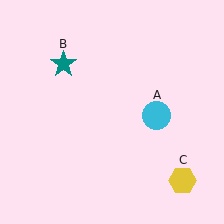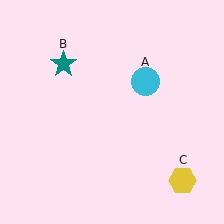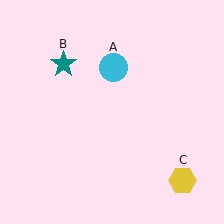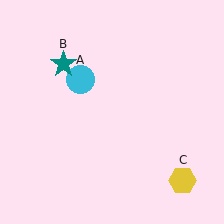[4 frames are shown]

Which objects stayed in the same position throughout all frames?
Teal star (object B) and yellow hexagon (object C) remained stationary.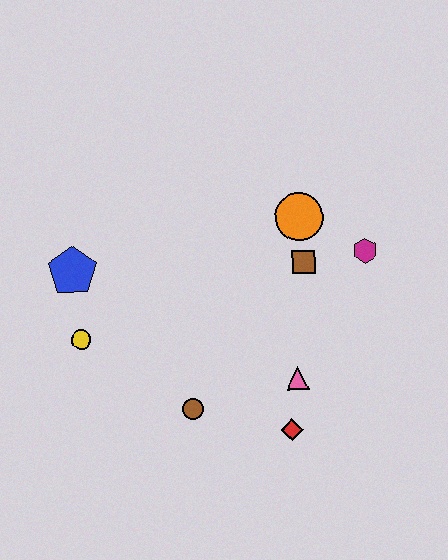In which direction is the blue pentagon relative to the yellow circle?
The blue pentagon is above the yellow circle.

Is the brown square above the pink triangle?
Yes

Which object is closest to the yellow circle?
The blue pentagon is closest to the yellow circle.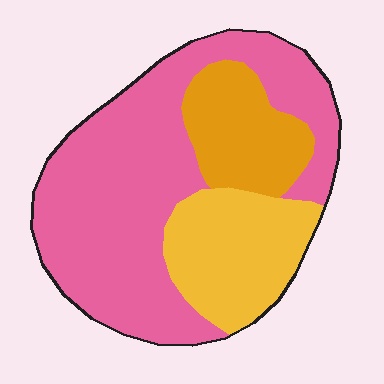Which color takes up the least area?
Orange, at roughly 15%.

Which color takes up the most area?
Pink, at roughly 60%.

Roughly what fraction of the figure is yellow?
Yellow covers roughly 25% of the figure.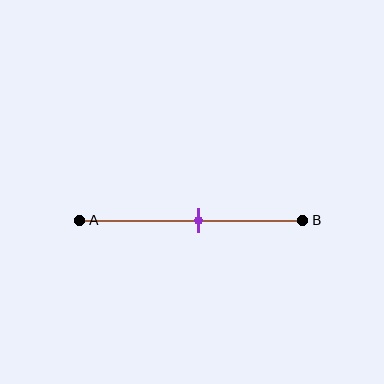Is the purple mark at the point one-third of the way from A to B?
No, the mark is at about 55% from A, not at the 33% one-third point.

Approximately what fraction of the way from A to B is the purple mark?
The purple mark is approximately 55% of the way from A to B.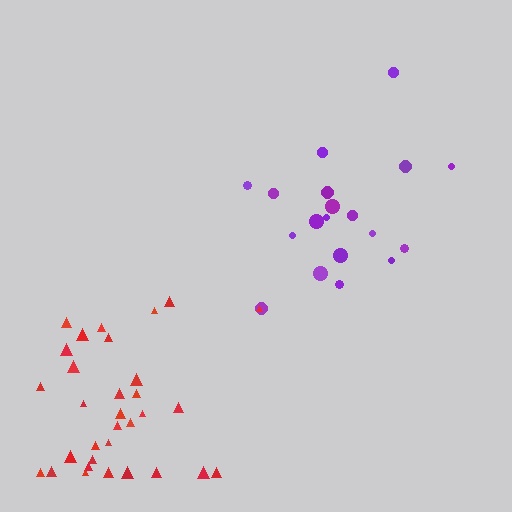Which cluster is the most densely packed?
Red.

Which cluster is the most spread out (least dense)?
Purple.